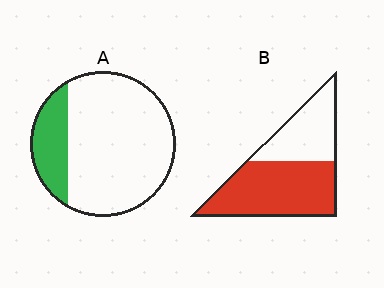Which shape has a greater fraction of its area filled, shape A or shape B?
Shape B.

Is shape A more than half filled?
No.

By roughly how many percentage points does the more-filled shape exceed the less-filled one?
By roughly 40 percentage points (B over A).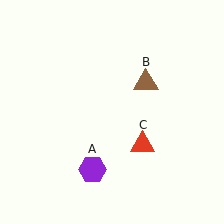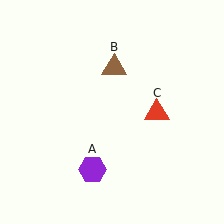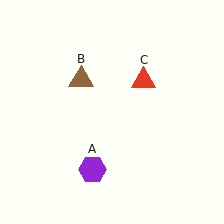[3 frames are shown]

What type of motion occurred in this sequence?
The brown triangle (object B), red triangle (object C) rotated counterclockwise around the center of the scene.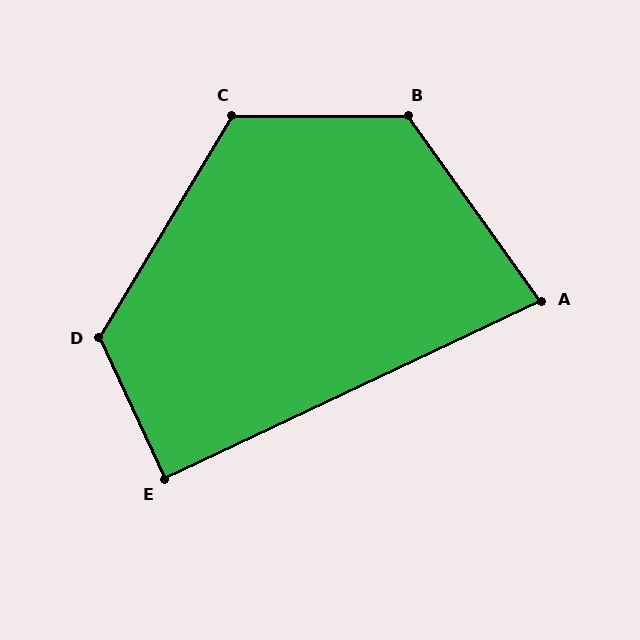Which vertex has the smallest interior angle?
A, at approximately 80 degrees.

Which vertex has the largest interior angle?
B, at approximately 126 degrees.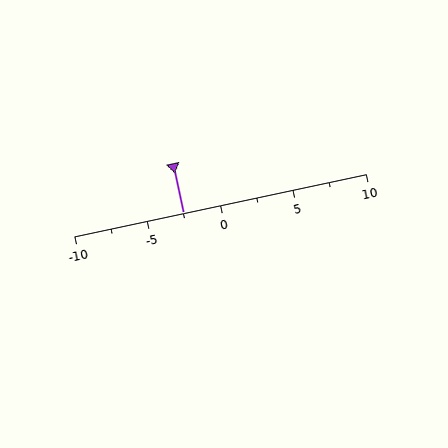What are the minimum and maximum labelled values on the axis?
The axis runs from -10 to 10.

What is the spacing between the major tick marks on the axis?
The major ticks are spaced 5 apart.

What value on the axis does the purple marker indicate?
The marker indicates approximately -2.5.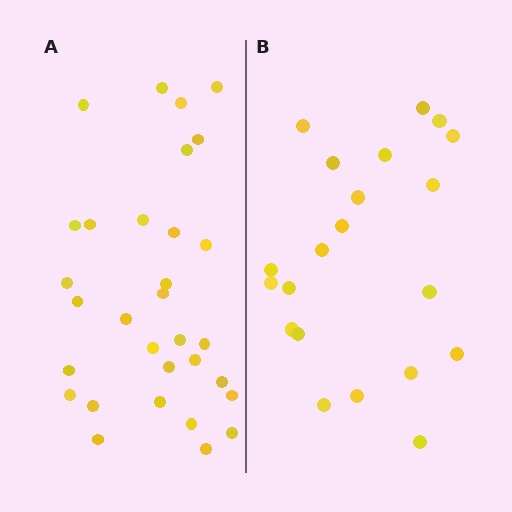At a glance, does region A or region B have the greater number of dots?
Region A (the left region) has more dots.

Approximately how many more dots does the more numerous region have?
Region A has roughly 10 or so more dots than region B.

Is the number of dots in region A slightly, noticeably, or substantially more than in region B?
Region A has substantially more. The ratio is roughly 1.5 to 1.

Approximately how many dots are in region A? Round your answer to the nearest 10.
About 30 dots. (The exact count is 31, which rounds to 30.)